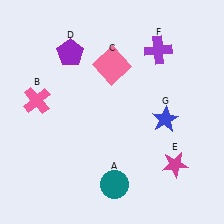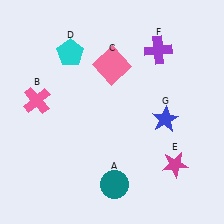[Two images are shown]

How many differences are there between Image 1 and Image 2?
There is 1 difference between the two images.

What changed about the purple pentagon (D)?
In Image 1, D is purple. In Image 2, it changed to cyan.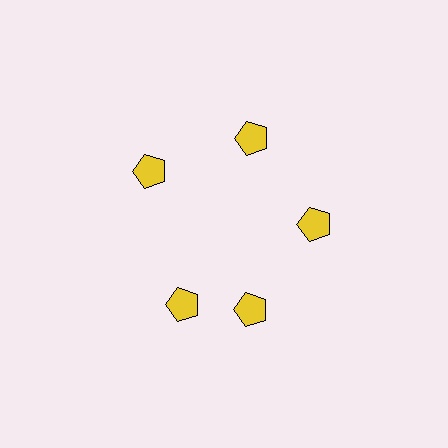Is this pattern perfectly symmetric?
No. The 5 yellow pentagons are arranged in a ring, but one element near the 8 o'clock position is rotated out of alignment along the ring, breaking the 5-fold rotational symmetry.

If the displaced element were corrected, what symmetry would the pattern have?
It would have 5-fold rotational symmetry — the pattern would map onto itself every 72 degrees.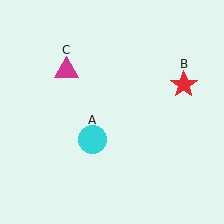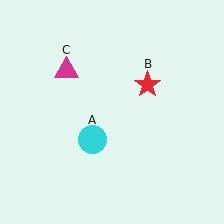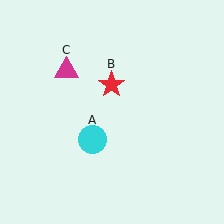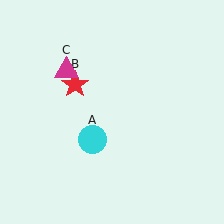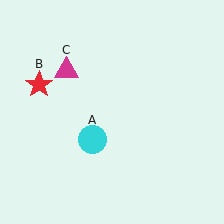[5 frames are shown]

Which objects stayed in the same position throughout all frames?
Cyan circle (object A) and magenta triangle (object C) remained stationary.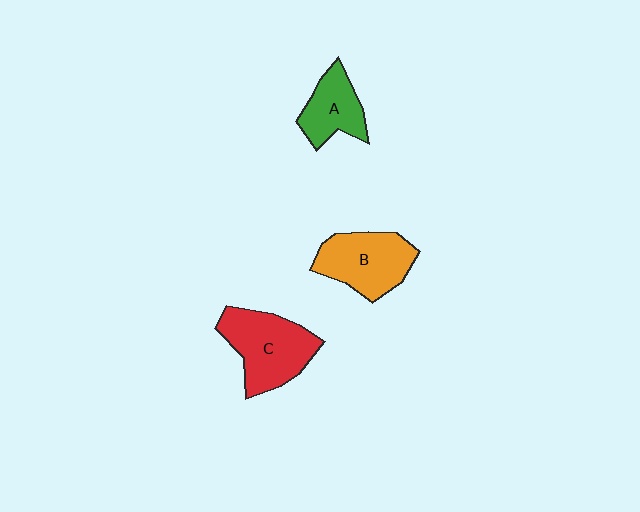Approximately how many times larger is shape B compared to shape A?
Approximately 1.4 times.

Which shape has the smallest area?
Shape A (green).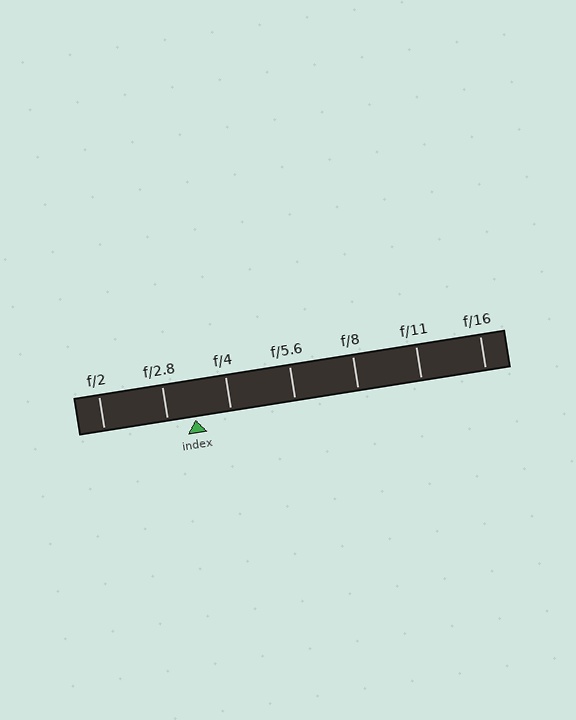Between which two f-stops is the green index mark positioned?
The index mark is between f/2.8 and f/4.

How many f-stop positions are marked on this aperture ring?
There are 7 f-stop positions marked.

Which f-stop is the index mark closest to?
The index mark is closest to f/2.8.